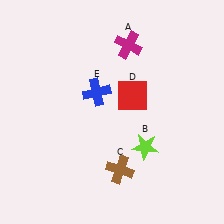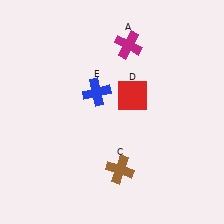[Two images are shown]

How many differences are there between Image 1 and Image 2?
There is 1 difference between the two images.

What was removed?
The lime star (B) was removed in Image 2.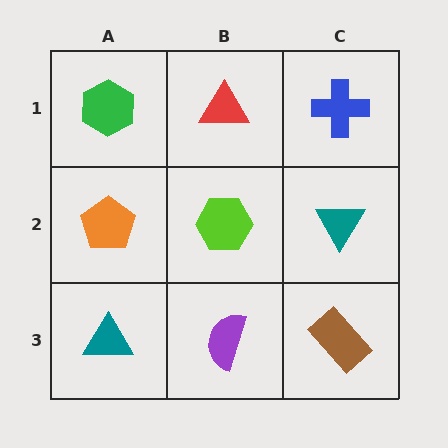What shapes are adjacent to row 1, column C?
A teal triangle (row 2, column C), a red triangle (row 1, column B).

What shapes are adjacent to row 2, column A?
A green hexagon (row 1, column A), a teal triangle (row 3, column A), a lime hexagon (row 2, column B).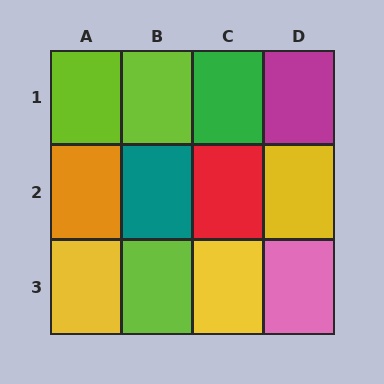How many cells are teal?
1 cell is teal.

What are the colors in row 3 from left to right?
Yellow, lime, yellow, pink.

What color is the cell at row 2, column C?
Red.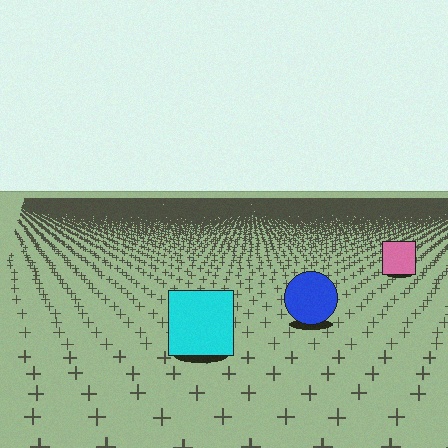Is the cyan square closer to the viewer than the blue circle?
Yes. The cyan square is closer — you can tell from the texture gradient: the ground texture is coarser near it.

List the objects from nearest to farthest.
From nearest to farthest: the cyan square, the blue circle, the pink square.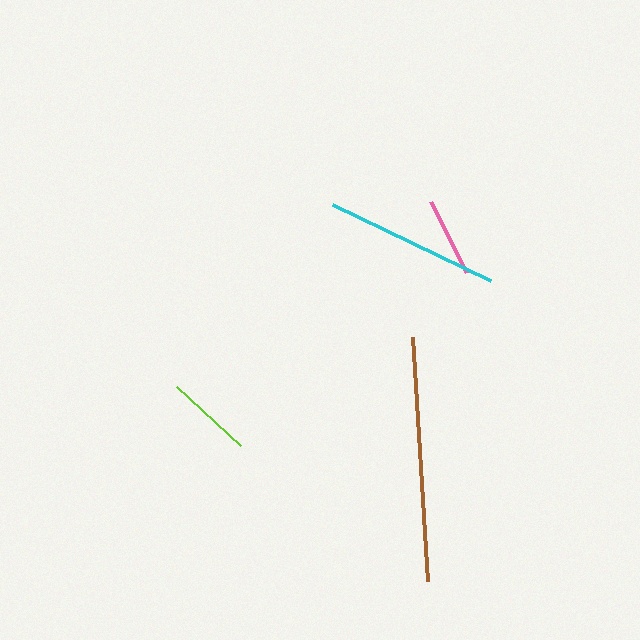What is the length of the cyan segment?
The cyan segment is approximately 175 pixels long.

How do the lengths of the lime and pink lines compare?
The lime and pink lines are approximately the same length.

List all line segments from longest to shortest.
From longest to shortest: brown, cyan, lime, pink.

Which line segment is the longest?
The brown line is the longest at approximately 244 pixels.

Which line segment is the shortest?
The pink line is the shortest at approximately 80 pixels.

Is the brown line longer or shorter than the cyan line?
The brown line is longer than the cyan line.